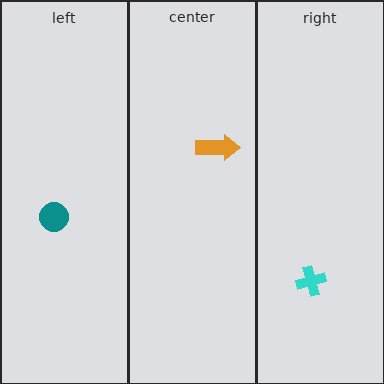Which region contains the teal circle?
The left region.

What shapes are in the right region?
The cyan cross.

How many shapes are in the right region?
1.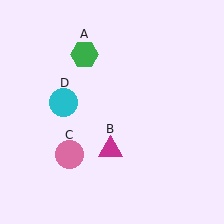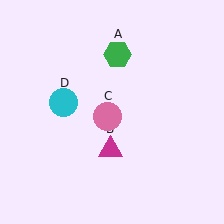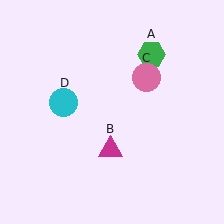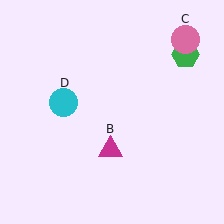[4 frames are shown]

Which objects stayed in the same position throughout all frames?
Magenta triangle (object B) and cyan circle (object D) remained stationary.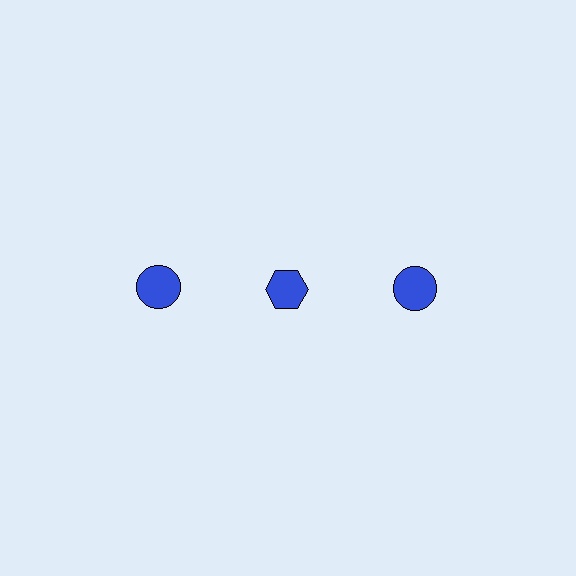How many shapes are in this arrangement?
There are 3 shapes arranged in a grid pattern.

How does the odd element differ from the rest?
It has a different shape: hexagon instead of circle.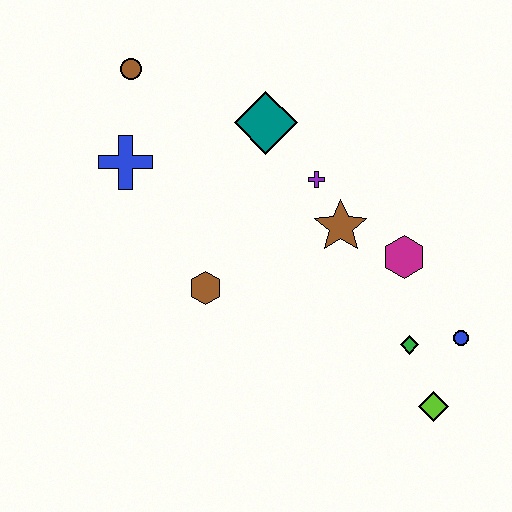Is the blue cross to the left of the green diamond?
Yes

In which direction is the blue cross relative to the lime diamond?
The blue cross is to the left of the lime diamond.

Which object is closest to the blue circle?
The green diamond is closest to the blue circle.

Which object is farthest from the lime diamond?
The brown circle is farthest from the lime diamond.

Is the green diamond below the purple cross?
Yes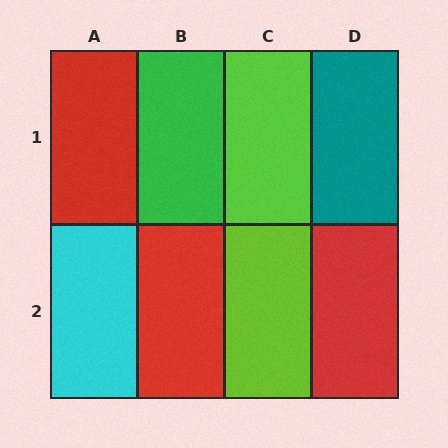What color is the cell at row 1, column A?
Red.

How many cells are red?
3 cells are red.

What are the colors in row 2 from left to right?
Cyan, red, lime, red.